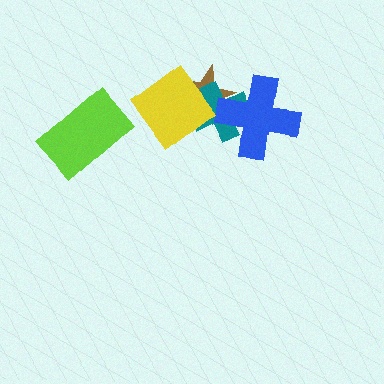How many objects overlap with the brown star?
3 objects overlap with the brown star.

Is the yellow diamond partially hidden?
No, no other shape covers it.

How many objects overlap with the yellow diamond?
2 objects overlap with the yellow diamond.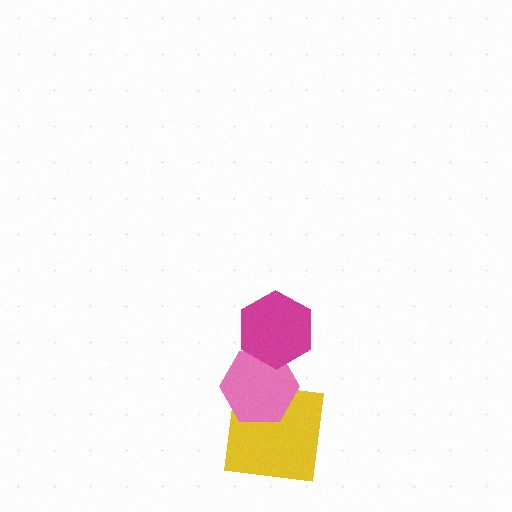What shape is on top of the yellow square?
The pink hexagon is on top of the yellow square.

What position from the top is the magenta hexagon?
The magenta hexagon is 1st from the top.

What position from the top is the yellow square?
The yellow square is 3rd from the top.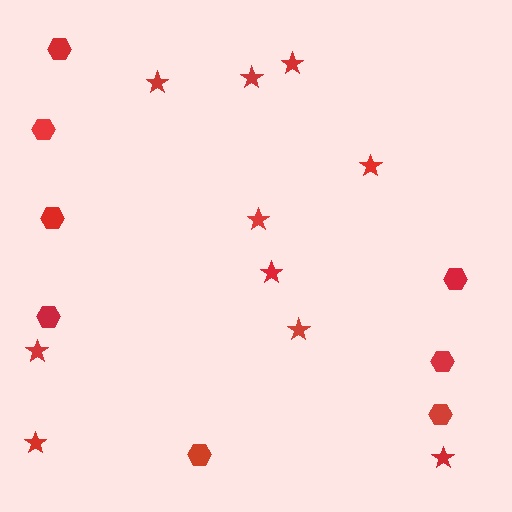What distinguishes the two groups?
There are 2 groups: one group of hexagons (8) and one group of stars (10).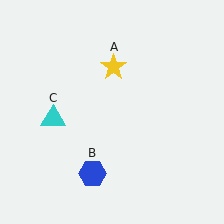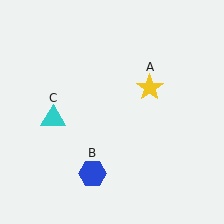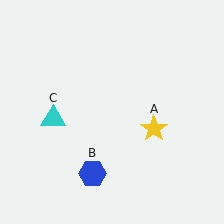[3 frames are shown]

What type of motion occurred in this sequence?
The yellow star (object A) rotated clockwise around the center of the scene.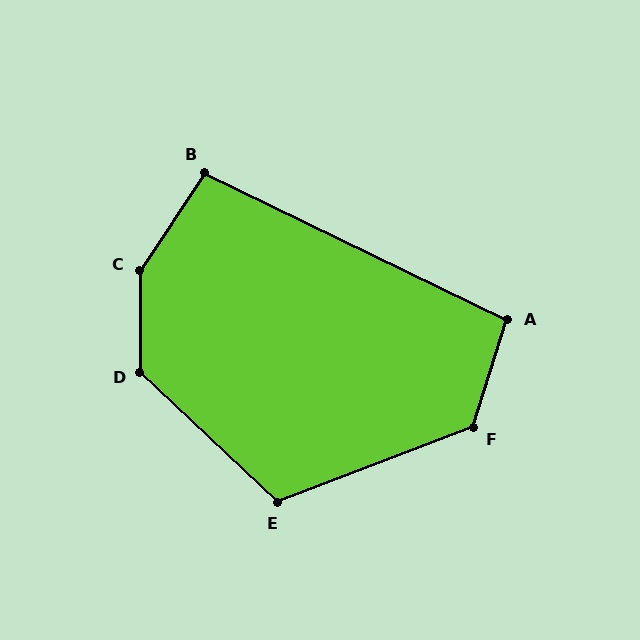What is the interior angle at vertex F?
Approximately 128 degrees (obtuse).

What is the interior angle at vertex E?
Approximately 116 degrees (obtuse).